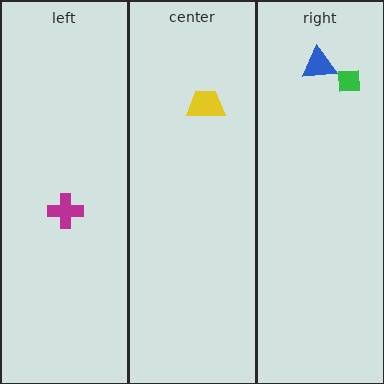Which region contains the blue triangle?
The right region.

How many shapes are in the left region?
1.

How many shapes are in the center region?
1.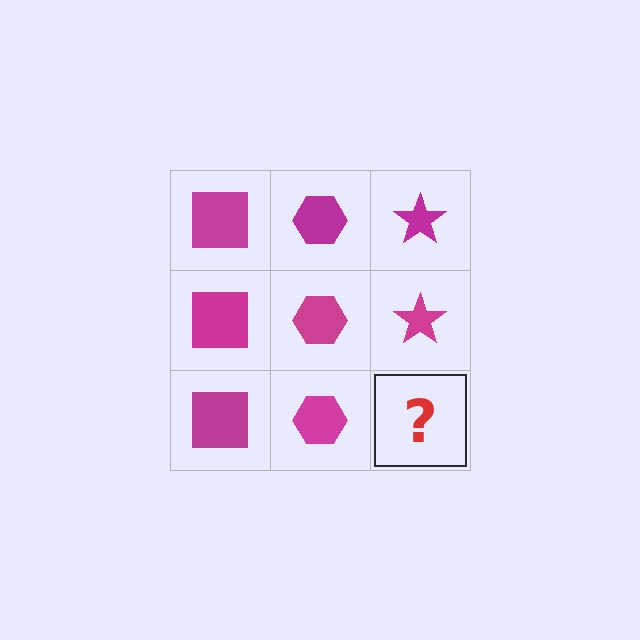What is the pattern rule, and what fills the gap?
The rule is that each column has a consistent shape. The gap should be filled with a magenta star.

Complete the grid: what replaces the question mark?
The question mark should be replaced with a magenta star.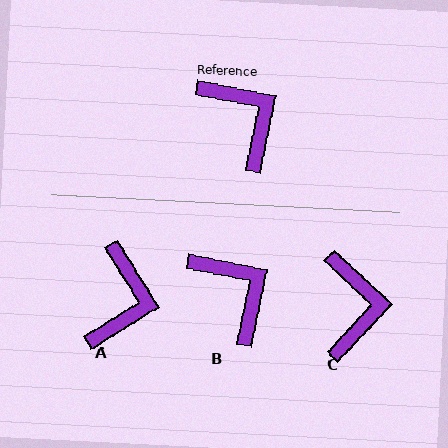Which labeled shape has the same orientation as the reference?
B.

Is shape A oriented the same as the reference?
No, it is off by about 47 degrees.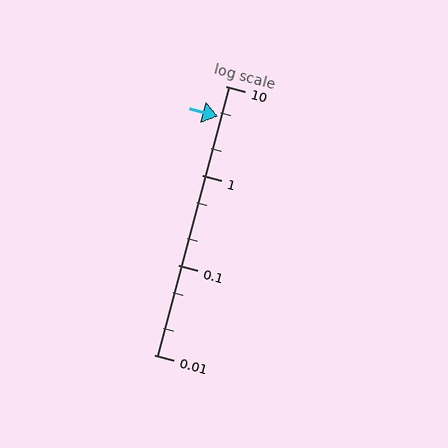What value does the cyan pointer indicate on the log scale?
The pointer indicates approximately 4.6.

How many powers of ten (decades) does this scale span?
The scale spans 3 decades, from 0.01 to 10.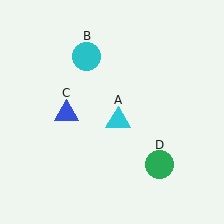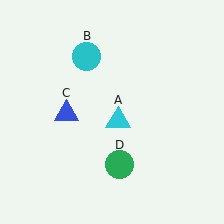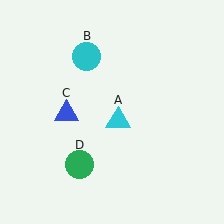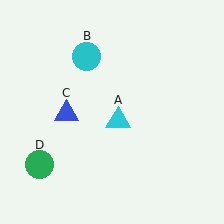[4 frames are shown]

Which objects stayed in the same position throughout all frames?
Cyan triangle (object A) and cyan circle (object B) and blue triangle (object C) remained stationary.